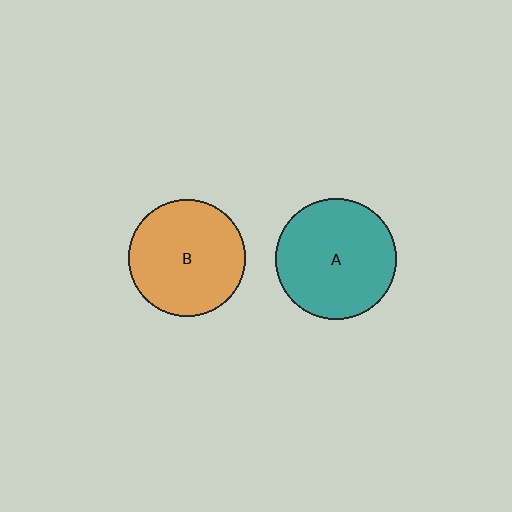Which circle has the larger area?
Circle A (teal).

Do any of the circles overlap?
No, none of the circles overlap.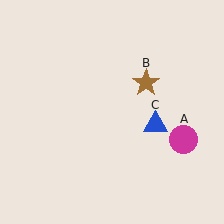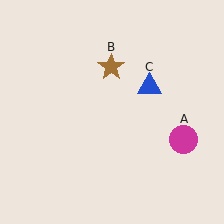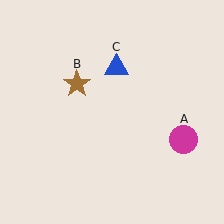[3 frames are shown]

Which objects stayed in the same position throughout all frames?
Magenta circle (object A) remained stationary.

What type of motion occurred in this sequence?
The brown star (object B), blue triangle (object C) rotated counterclockwise around the center of the scene.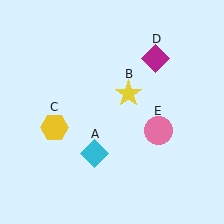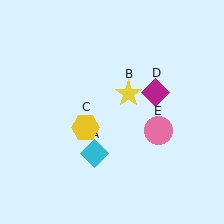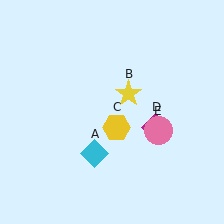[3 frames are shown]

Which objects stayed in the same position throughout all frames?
Cyan diamond (object A) and yellow star (object B) and pink circle (object E) remained stationary.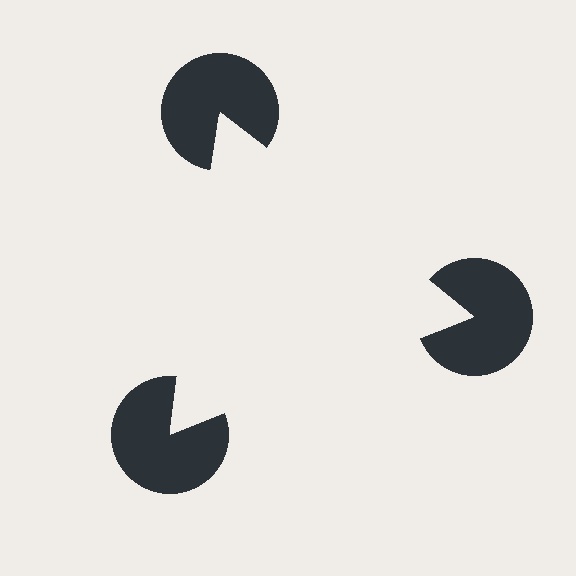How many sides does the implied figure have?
3 sides.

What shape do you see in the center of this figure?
An illusory triangle — its edges are inferred from the aligned wedge cuts in the pac-man discs, not physically drawn.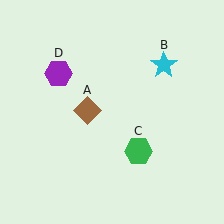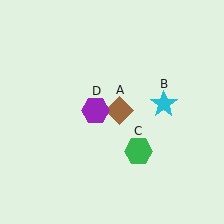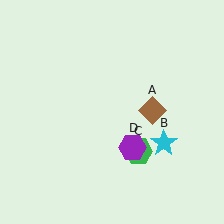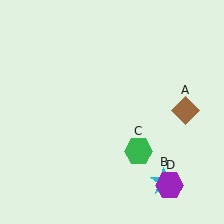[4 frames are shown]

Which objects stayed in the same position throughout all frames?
Green hexagon (object C) remained stationary.